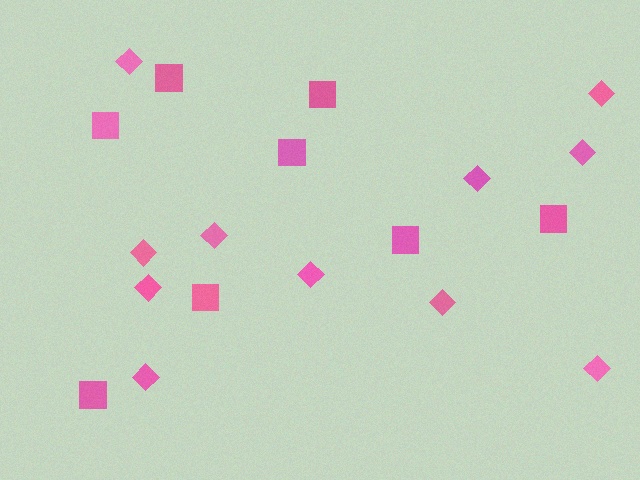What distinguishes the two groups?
There are 2 groups: one group of diamonds (11) and one group of squares (8).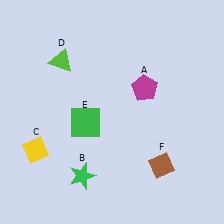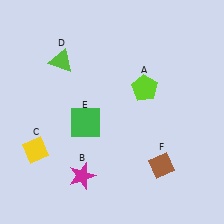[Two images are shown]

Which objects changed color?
A changed from magenta to lime. B changed from green to magenta.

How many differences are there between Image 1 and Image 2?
There are 2 differences between the two images.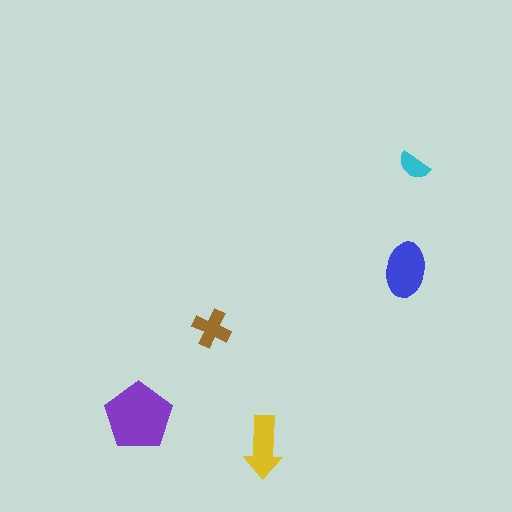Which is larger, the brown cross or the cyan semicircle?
The brown cross.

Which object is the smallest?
The cyan semicircle.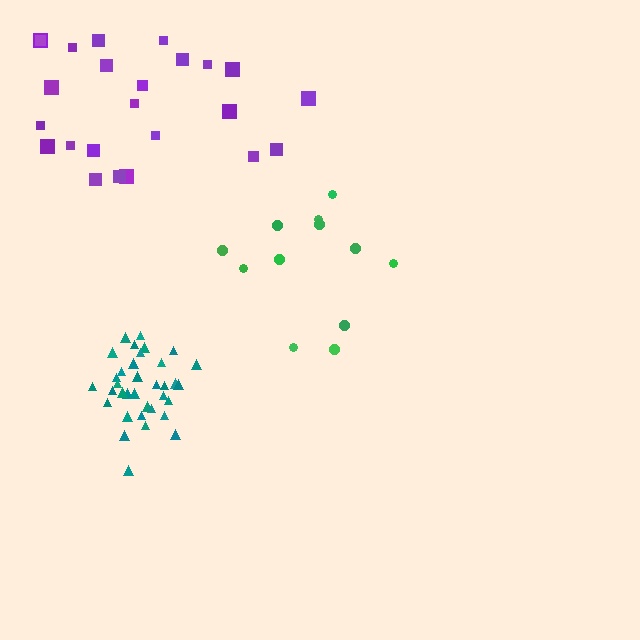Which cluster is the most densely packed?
Teal.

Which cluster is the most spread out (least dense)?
Green.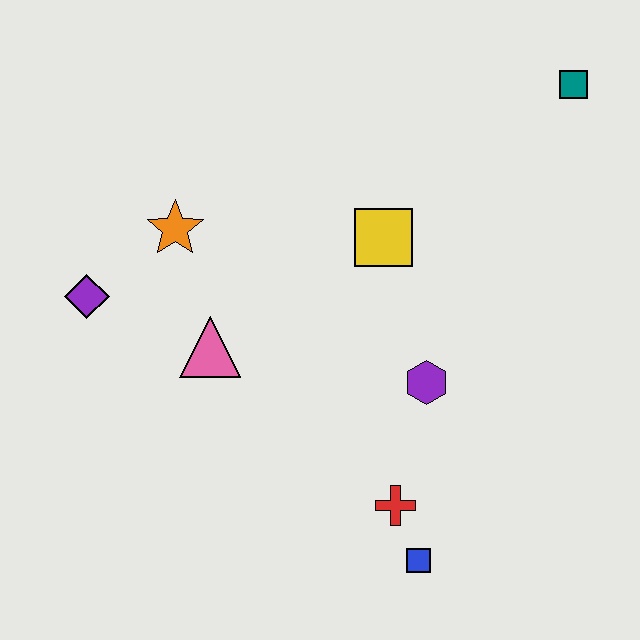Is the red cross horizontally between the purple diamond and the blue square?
Yes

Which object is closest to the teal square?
The yellow square is closest to the teal square.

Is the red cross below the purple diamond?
Yes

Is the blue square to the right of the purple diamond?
Yes